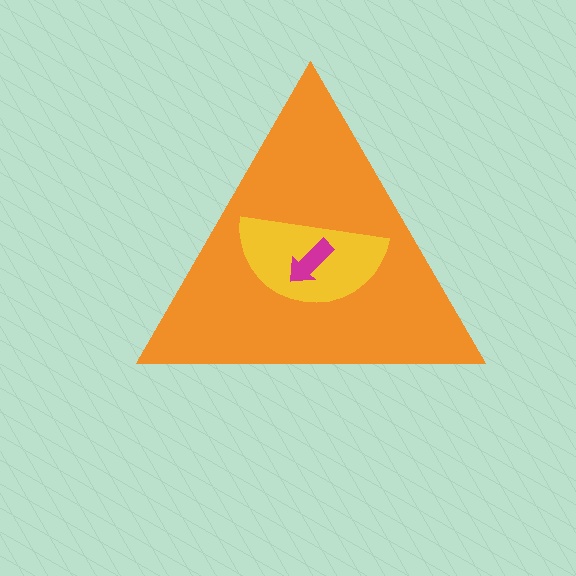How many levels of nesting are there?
3.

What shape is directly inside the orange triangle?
The yellow semicircle.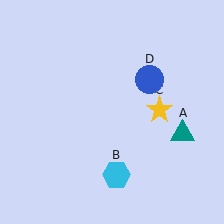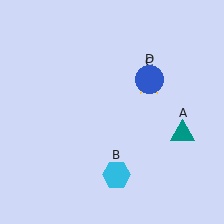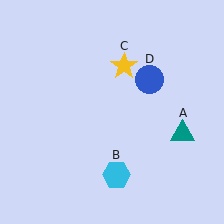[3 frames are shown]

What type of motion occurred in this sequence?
The yellow star (object C) rotated counterclockwise around the center of the scene.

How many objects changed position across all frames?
1 object changed position: yellow star (object C).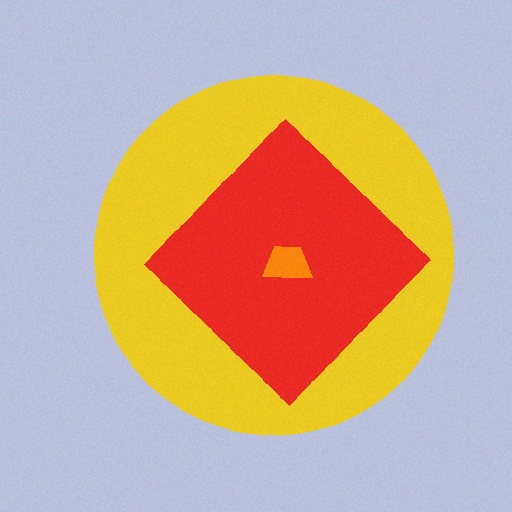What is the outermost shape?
The yellow circle.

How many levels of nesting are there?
3.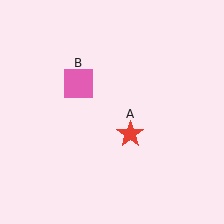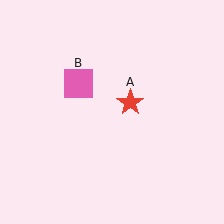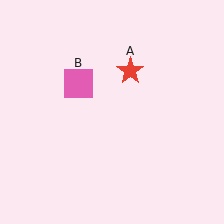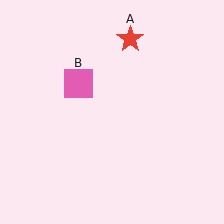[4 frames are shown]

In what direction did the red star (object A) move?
The red star (object A) moved up.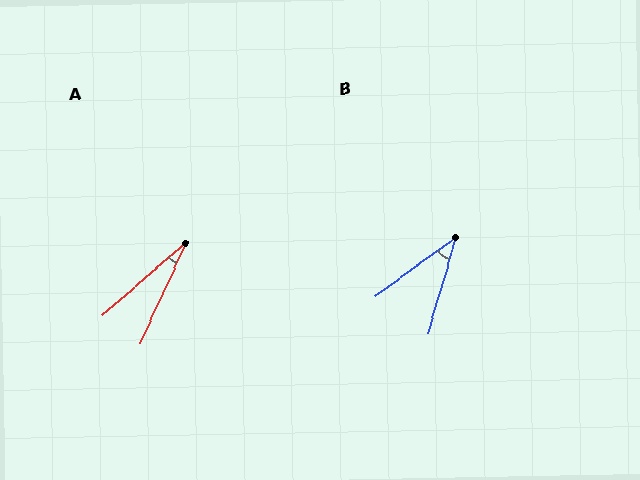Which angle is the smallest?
A, at approximately 24 degrees.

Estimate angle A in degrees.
Approximately 24 degrees.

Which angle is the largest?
B, at approximately 38 degrees.